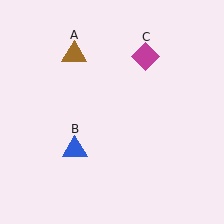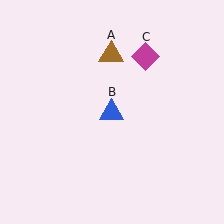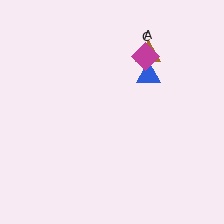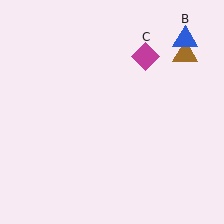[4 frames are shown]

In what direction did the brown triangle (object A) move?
The brown triangle (object A) moved right.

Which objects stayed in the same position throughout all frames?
Magenta diamond (object C) remained stationary.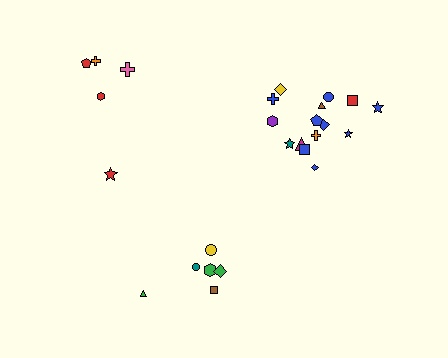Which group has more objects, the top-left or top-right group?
The top-right group.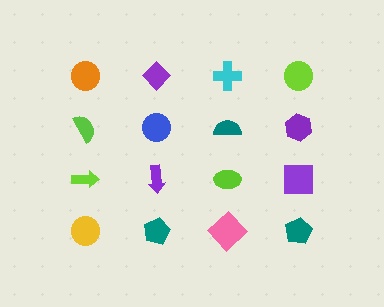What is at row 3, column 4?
A purple square.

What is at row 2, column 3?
A teal semicircle.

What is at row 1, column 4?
A lime circle.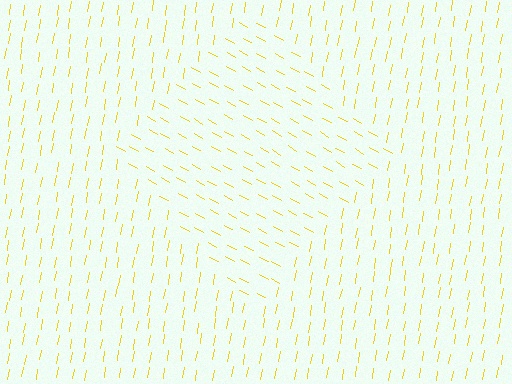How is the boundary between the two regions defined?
The boundary is defined purely by a change in line orientation (approximately 70 degrees difference). All lines are the same color and thickness.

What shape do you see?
I see a diamond.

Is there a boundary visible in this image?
Yes, there is a texture boundary formed by a change in line orientation.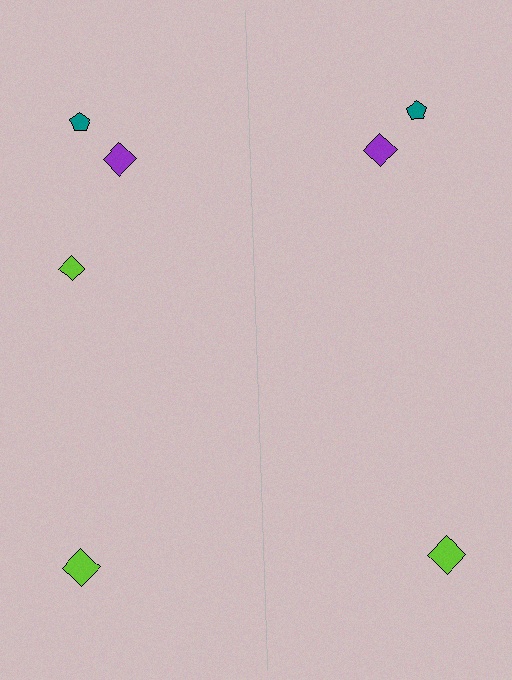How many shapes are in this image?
There are 7 shapes in this image.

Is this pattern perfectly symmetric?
No, the pattern is not perfectly symmetric. A lime diamond is missing from the right side.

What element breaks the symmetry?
A lime diamond is missing from the right side.